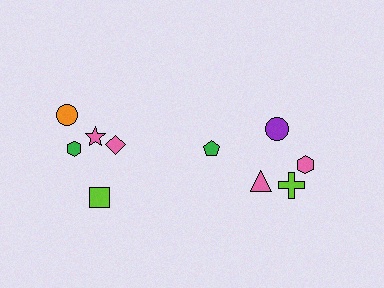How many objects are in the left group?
There are 6 objects.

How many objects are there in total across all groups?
There are 10 objects.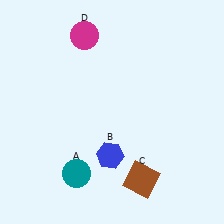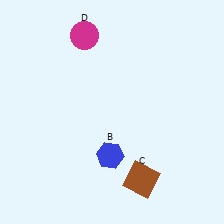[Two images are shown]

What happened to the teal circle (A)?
The teal circle (A) was removed in Image 2. It was in the bottom-left area of Image 1.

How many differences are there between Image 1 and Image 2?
There is 1 difference between the two images.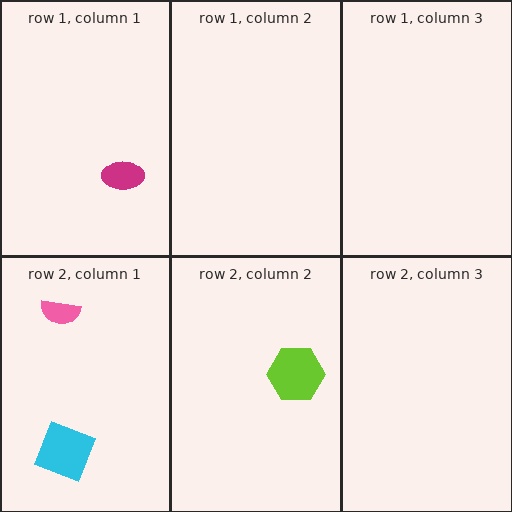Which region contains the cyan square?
The row 2, column 1 region.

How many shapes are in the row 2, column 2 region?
1.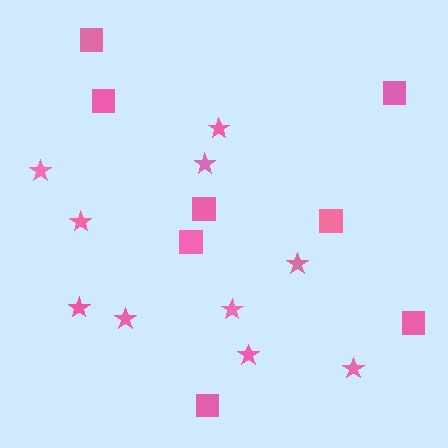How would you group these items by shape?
There are 2 groups: one group of stars (10) and one group of squares (8).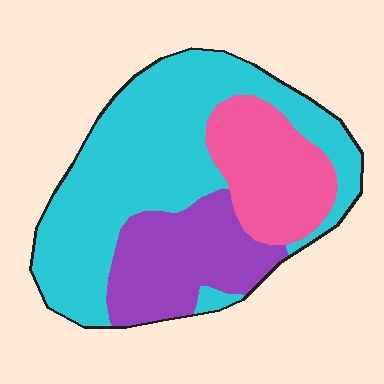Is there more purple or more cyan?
Cyan.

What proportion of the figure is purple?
Purple covers roughly 25% of the figure.